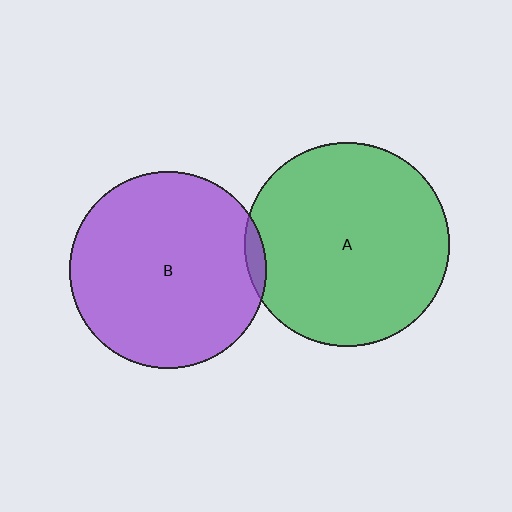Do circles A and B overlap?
Yes.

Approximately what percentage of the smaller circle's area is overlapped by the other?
Approximately 5%.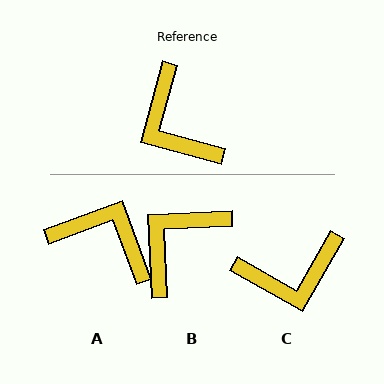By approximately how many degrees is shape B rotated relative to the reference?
Approximately 72 degrees clockwise.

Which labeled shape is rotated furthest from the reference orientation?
A, about 144 degrees away.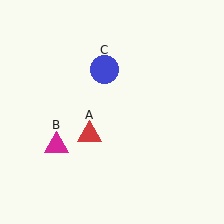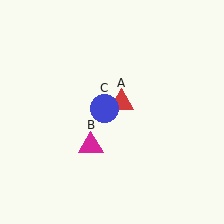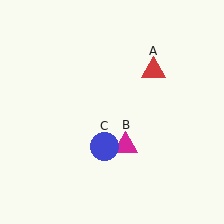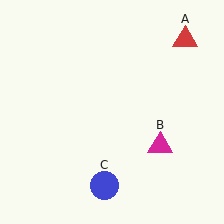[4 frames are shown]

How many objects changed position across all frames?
3 objects changed position: red triangle (object A), magenta triangle (object B), blue circle (object C).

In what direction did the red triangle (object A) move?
The red triangle (object A) moved up and to the right.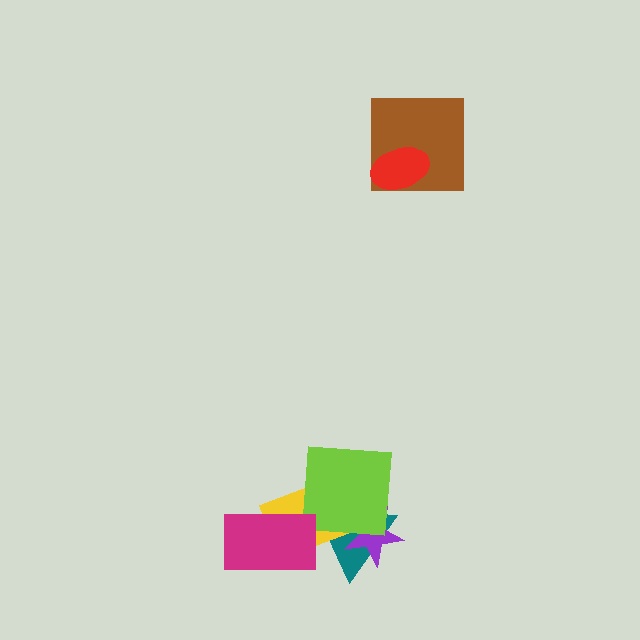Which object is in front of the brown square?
The red ellipse is in front of the brown square.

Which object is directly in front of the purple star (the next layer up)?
The yellow rectangle is directly in front of the purple star.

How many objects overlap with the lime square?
3 objects overlap with the lime square.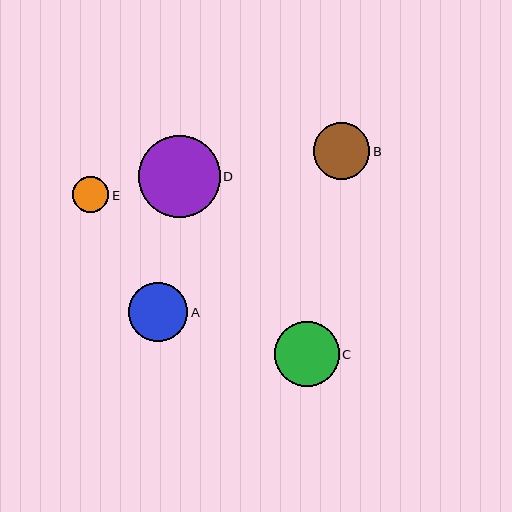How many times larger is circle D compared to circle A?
Circle D is approximately 1.4 times the size of circle A.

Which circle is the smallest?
Circle E is the smallest with a size of approximately 36 pixels.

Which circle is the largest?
Circle D is the largest with a size of approximately 82 pixels.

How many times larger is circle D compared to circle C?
Circle D is approximately 1.3 times the size of circle C.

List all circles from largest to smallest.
From largest to smallest: D, C, A, B, E.